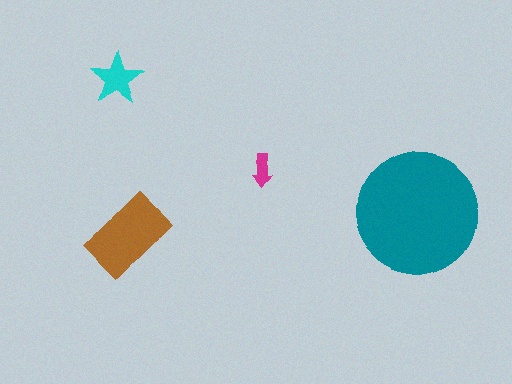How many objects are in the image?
There are 4 objects in the image.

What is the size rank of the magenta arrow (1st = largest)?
4th.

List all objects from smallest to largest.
The magenta arrow, the cyan star, the brown rectangle, the teal circle.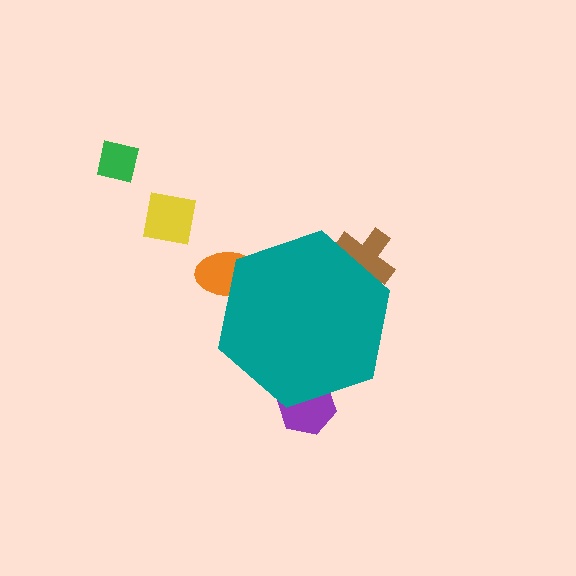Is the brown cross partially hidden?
Yes, the brown cross is partially hidden behind the teal hexagon.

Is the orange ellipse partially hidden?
Yes, the orange ellipse is partially hidden behind the teal hexagon.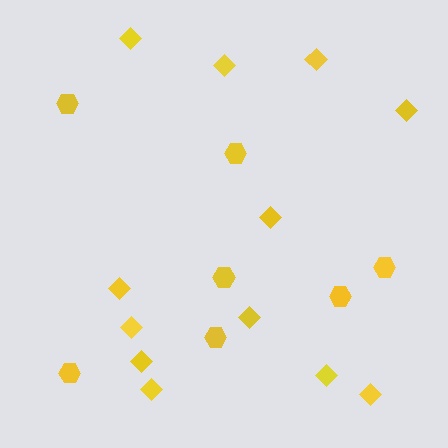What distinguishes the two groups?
There are 2 groups: one group of hexagons (7) and one group of diamonds (12).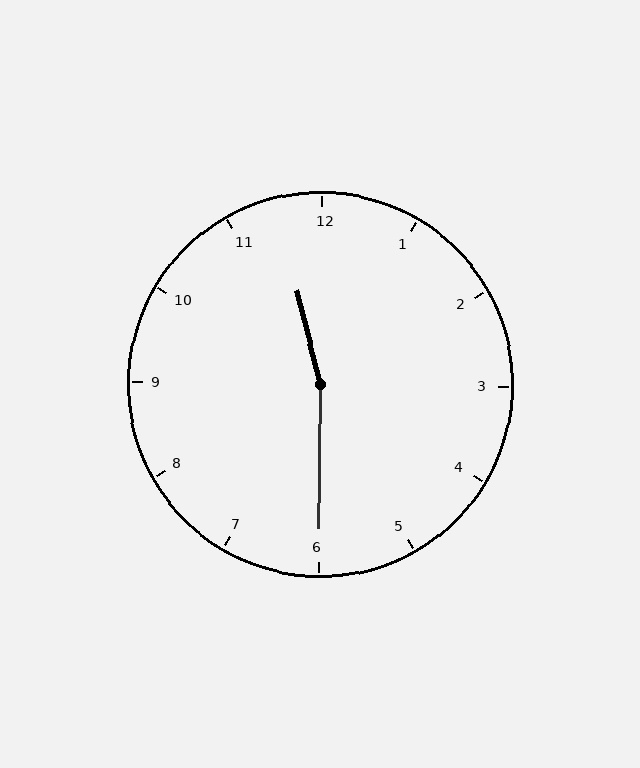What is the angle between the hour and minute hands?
Approximately 165 degrees.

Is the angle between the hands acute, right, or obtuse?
It is obtuse.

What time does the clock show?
11:30.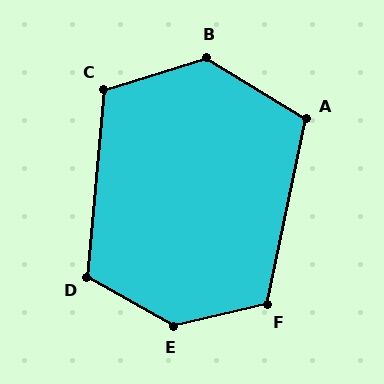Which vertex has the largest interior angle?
E, at approximately 138 degrees.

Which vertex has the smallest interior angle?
A, at approximately 110 degrees.